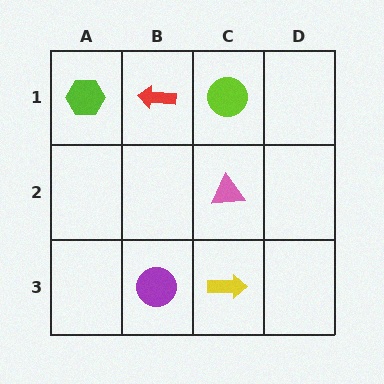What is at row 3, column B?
A purple circle.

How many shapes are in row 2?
1 shape.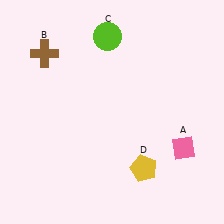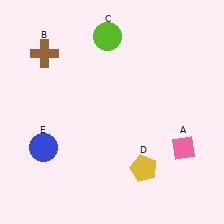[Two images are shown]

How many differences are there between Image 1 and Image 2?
There is 1 difference between the two images.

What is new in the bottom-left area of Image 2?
A blue circle (E) was added in the bottom-left area of Image 2.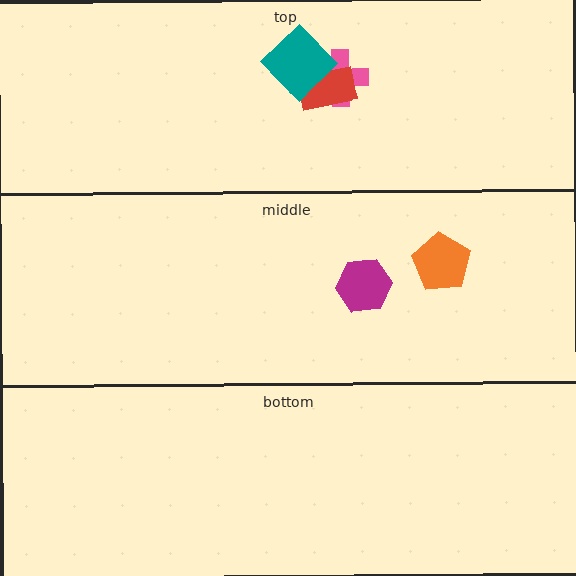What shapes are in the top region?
The pink cross, the red rectangle, the teal diamond.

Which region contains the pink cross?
The top region.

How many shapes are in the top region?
3.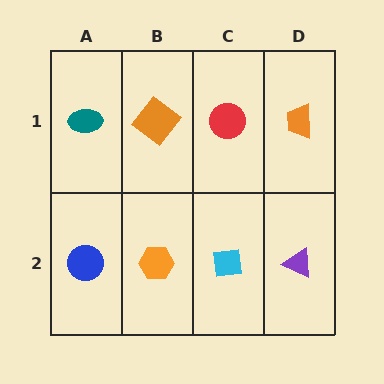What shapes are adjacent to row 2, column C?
A red circle (row 1, column C), an orange hexagon (row 2, column B), a purple triangle (row 2, column D).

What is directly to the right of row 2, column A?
An orange hexagon.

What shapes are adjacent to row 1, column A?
A blue circle (row 2, column A), an orange diamond (row 1, column B).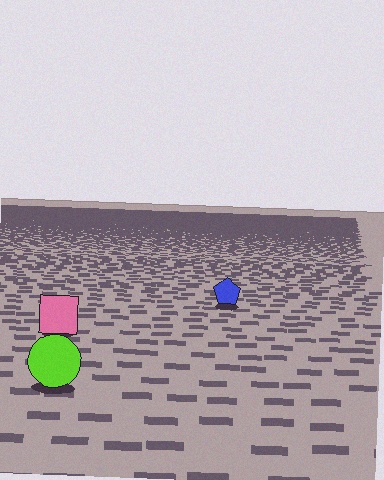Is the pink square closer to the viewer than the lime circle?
No. The lime circle is closer — you can tell from the texture gradient: the ground texture is coarser near it.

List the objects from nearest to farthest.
From nearest to farthest: the lime circle, the pink square, the blue pentagon.